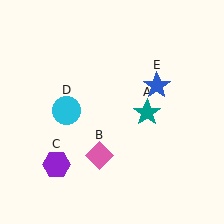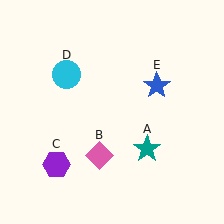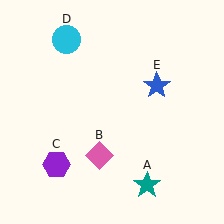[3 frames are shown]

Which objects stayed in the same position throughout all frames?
Pink diamond (object B) and purple hexagon (object C) and blue star (object E) remained stationary.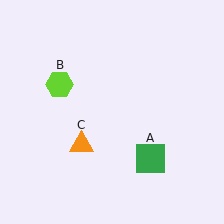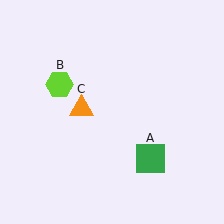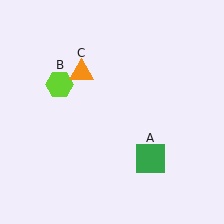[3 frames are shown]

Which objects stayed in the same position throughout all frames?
Green square (object A) and lime hexagon (object B) remained stationary.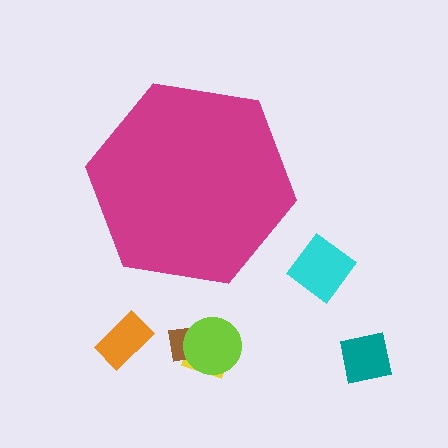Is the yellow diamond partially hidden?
No, the yellow diamond is fully visible.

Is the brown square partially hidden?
No, the brown square is fully visible.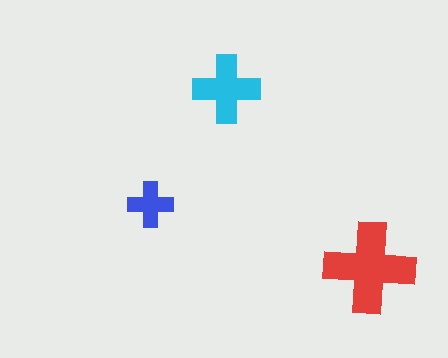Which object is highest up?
The cyan cross is topmost.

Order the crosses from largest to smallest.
the red one, the cyan one, the blue one.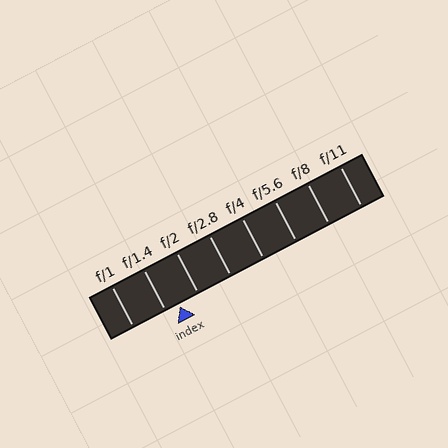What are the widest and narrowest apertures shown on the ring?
The widest aperture shown is f/1 and the narrowest is f/11.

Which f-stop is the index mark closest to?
The index mark is closest to f/1.4.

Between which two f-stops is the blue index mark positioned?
The index mark is between f/1.4 and f/2.